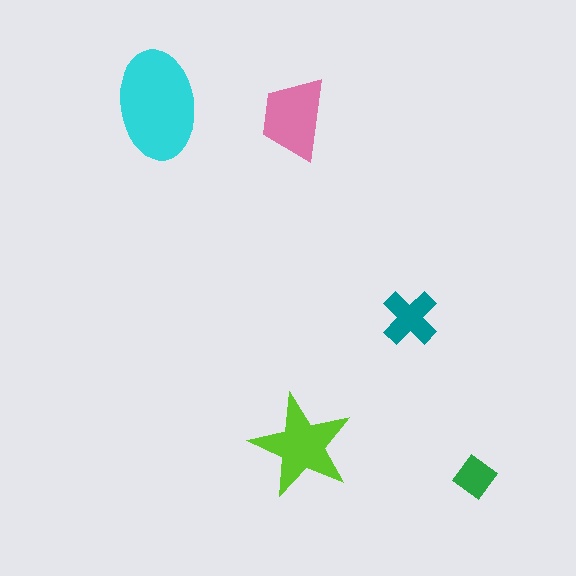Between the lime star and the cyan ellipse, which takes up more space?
The cyan ellipse.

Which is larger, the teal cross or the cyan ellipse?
The cyan ellipse.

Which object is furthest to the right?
The green diamond is rightmost.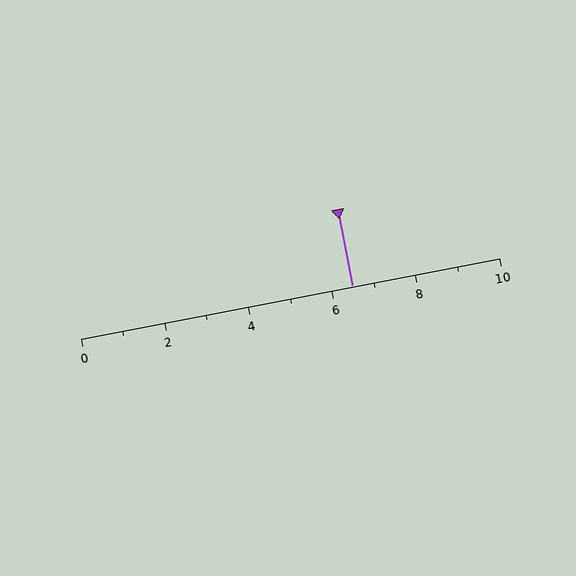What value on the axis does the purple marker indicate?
The marker indicates approximately 6.5.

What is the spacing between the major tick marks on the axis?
The major ticks are spaced 2 apart.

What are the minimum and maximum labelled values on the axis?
The axis runs from 0 to 10.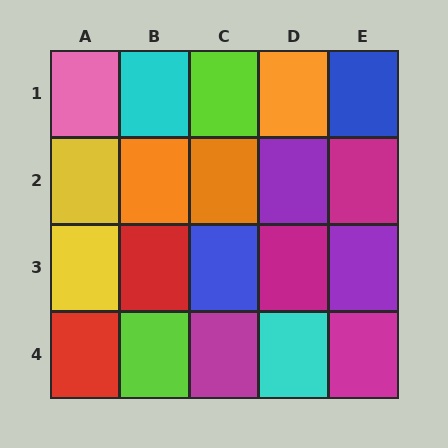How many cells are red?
2 cells are red.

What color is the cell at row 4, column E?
Magenta.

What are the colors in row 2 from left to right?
Yellow, orange, orange, purple, magenta.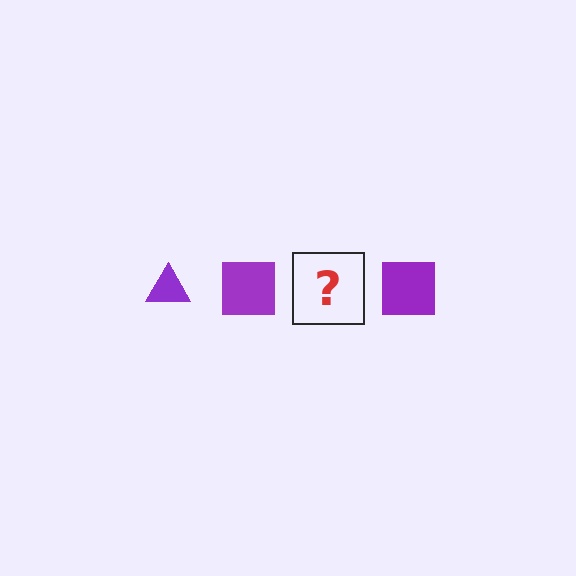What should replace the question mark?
The question mark should be replaced with a purple triangle.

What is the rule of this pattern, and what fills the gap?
The rule is that the pattern cycles through triangle, square shapes in purple. The gap should be filled with a purple triangle.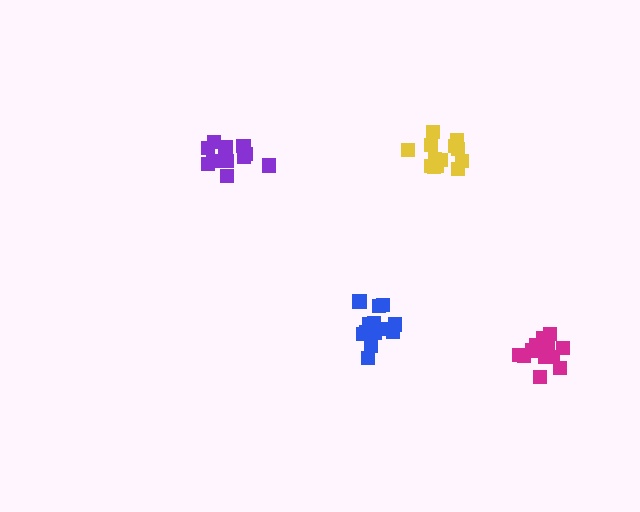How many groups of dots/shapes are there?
There are 4 groups.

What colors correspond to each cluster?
The clusters are colored: blue, magenta, yellow, purple.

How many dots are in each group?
Group 1: 13 dots, Group 2: 15 dots, Group 3: 13 dots, Group 4: 11 dots (52 total).